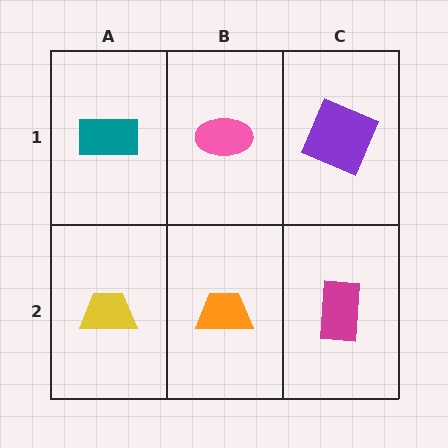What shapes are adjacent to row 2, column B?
A pink ellipse (row 1, column B), a yellow trapezoid (row 2, column A), a magenta rectangle (row 2, column C).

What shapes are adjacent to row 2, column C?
A purple square (row 1, column C), an orange trapezoid (row 2, column B).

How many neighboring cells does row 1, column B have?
3.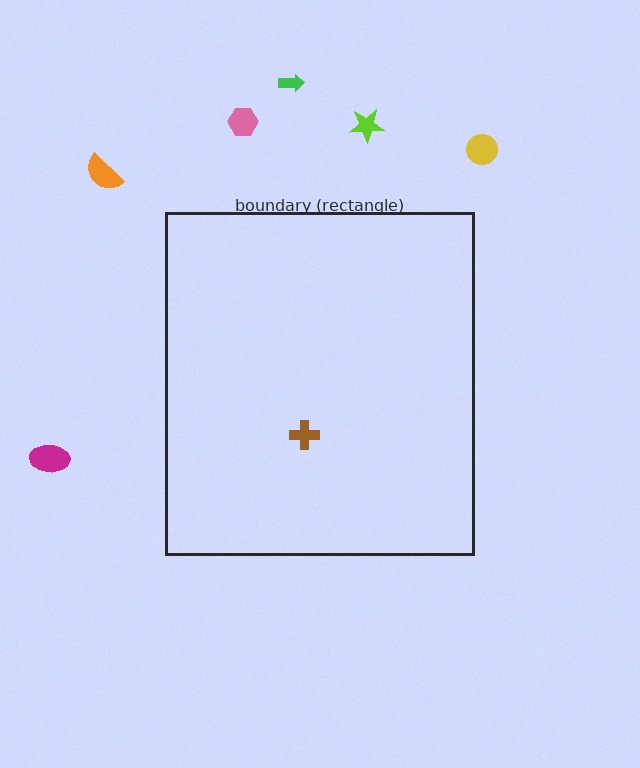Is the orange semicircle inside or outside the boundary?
Outside.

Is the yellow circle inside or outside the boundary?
Outside.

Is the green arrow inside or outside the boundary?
Outside.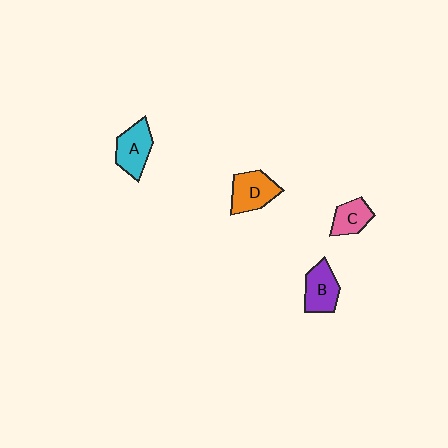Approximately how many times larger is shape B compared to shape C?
Approximately 1.3 times.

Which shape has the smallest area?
Shape C (pink).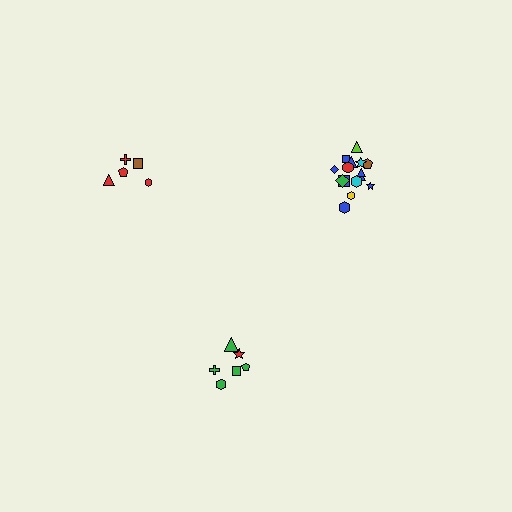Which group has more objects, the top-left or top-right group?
The top-right group.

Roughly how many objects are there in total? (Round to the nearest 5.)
Roughly 25 objects in total.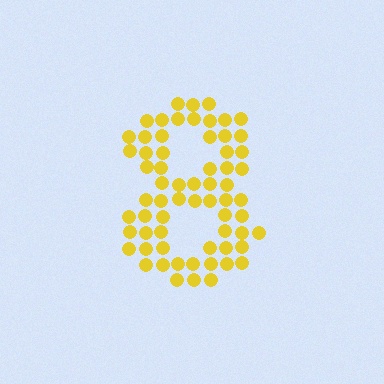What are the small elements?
The small elements are circles.